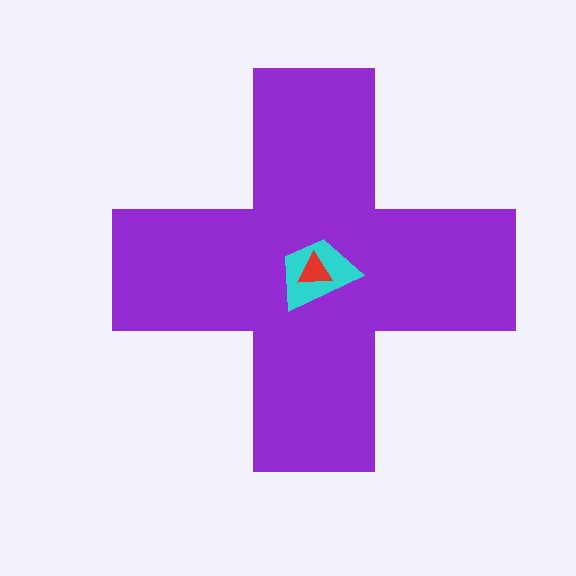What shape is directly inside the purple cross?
The cyan trapezoid.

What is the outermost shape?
The purple cross.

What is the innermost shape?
The red triangle.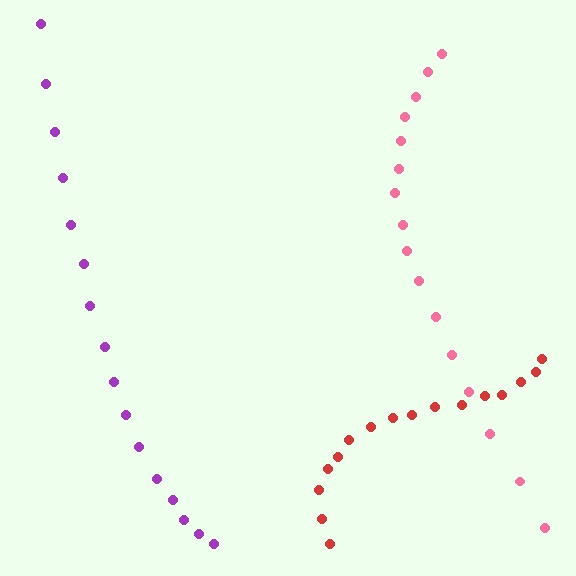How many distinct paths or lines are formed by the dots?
There are 3 distinct paths.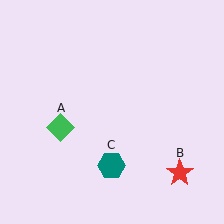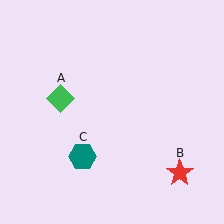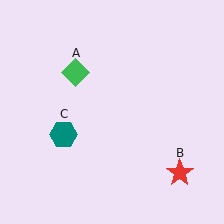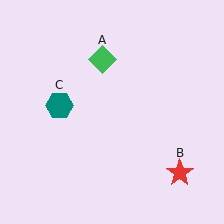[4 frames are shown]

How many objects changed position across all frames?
2 objects changed position: green diamond (object A), teal hexagon (object C).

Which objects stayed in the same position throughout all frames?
Red star (object B) remained stationary.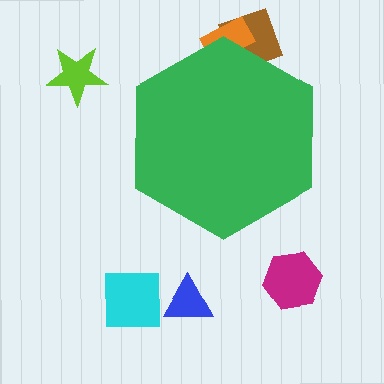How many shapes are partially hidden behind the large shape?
2 shapes are partially hidden.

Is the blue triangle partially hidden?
No, the blue triangle is fully visible.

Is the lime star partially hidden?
No, the lime star is fully visible.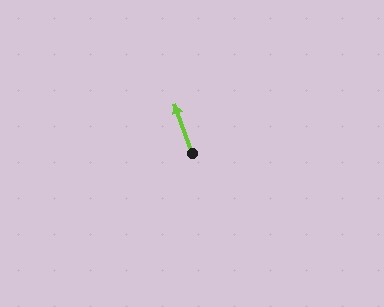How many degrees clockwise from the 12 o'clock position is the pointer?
Approximately 341 degrees.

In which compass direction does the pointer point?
North.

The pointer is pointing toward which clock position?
Roughly 11 o'clock.